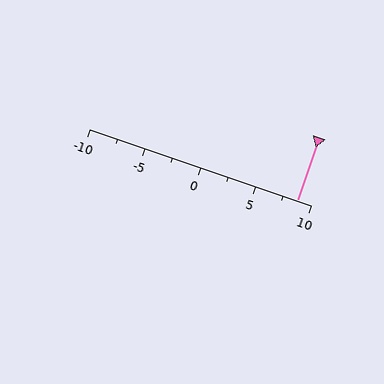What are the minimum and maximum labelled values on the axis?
The axis runs from -10 to 10.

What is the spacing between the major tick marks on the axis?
The major ticks are spaced 5 apart.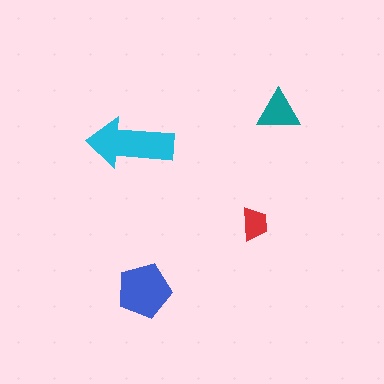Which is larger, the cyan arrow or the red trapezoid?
The cyan arrow.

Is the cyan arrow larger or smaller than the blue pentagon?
Larger.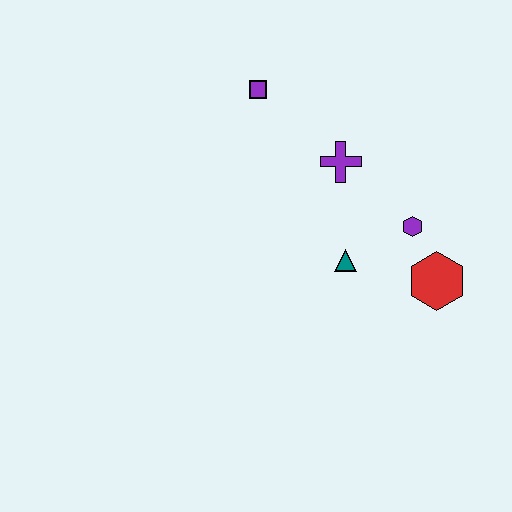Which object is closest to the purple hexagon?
The red hexagon is closest to the purple hexagon.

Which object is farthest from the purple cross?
The red hexagon is farthest from the purple cross.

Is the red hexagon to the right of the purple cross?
Yes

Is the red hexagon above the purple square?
No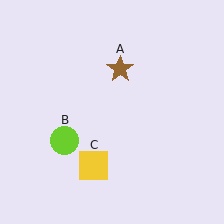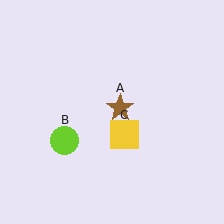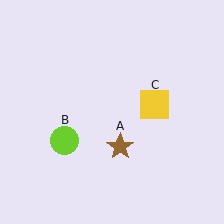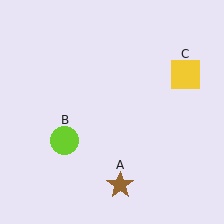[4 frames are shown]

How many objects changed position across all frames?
2 objects changed position: brown star (object A), yellow square (object C).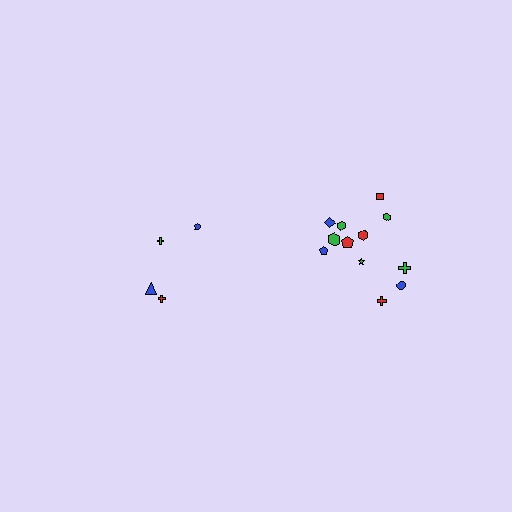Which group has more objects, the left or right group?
The right group.